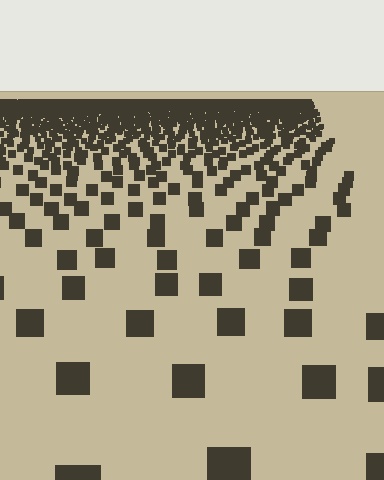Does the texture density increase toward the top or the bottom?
Density increases toward the top.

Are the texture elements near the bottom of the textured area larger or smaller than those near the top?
Larger. Near the bottom, elements are closer to the viewer and appear at a bigger on-screen size.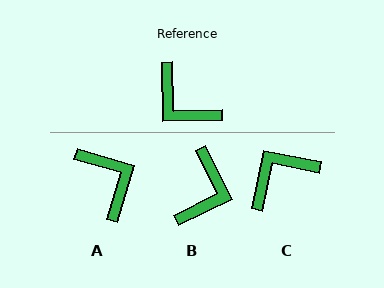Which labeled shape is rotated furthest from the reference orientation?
A, about 162 degrees away.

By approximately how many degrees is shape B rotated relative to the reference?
Approximately 115 degrees counter-clockwise.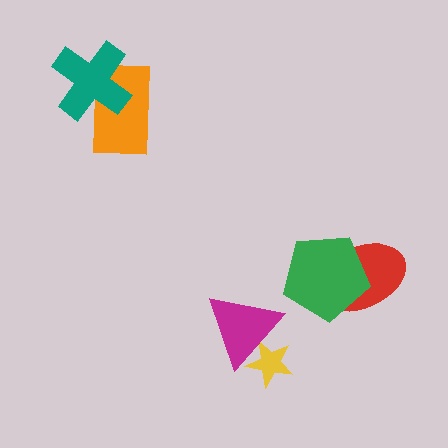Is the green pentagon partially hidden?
No, no other shape covers it.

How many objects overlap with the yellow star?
1 object overlaps with the yellow star.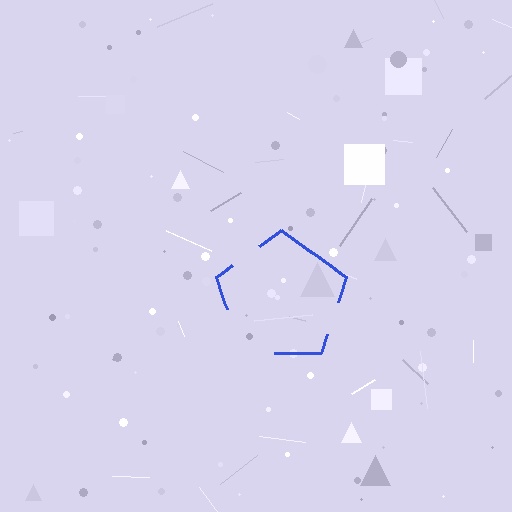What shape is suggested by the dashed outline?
The dashed outline suggests a pentagon.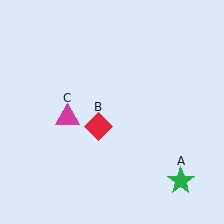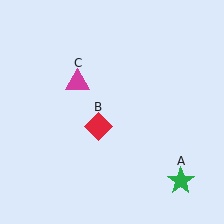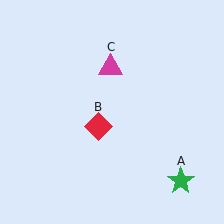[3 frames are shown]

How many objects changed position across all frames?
1 object changed position: magenta triangle (object C).